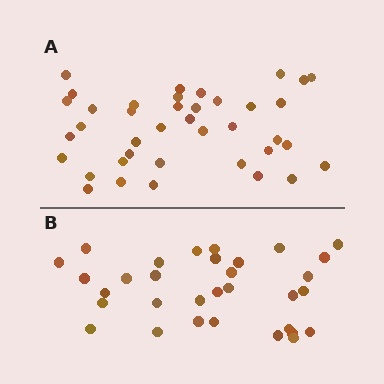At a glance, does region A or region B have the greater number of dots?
Region A (the top region) has more dots.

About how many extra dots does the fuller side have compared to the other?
Region A has roughly 8 or so more dots than region B.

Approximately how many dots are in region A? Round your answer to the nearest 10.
About 40 dots. (The exact count is 39, which rounds to 40.)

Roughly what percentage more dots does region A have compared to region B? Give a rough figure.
About 20% more.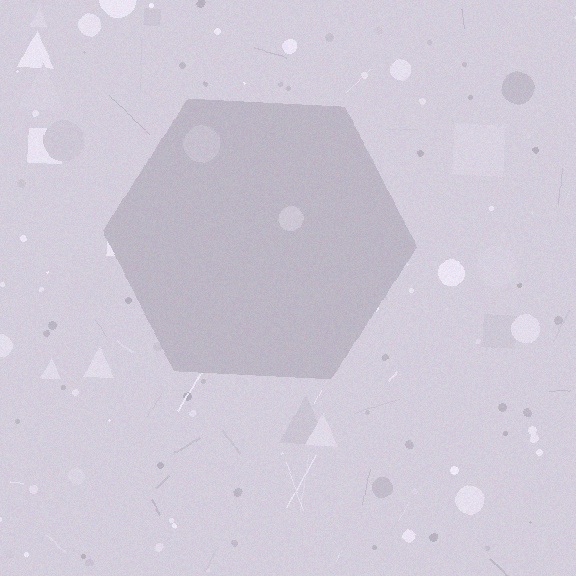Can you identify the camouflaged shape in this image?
The camouflaged shape is a hexagon.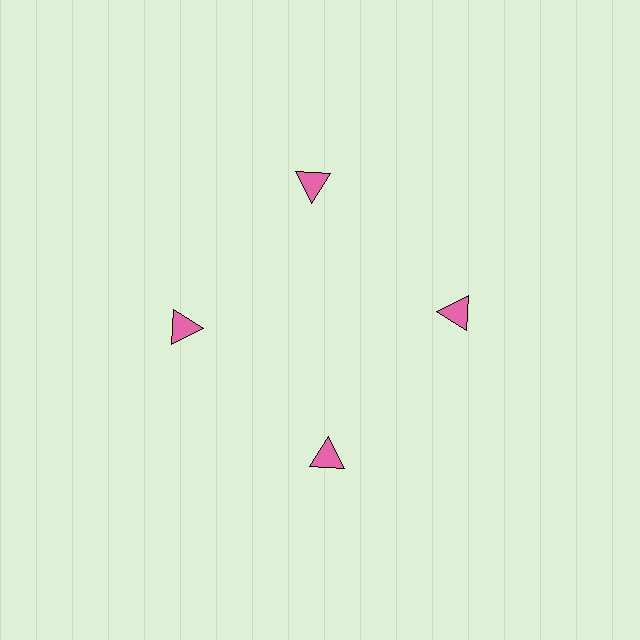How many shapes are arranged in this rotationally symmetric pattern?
There are 4 shapes, arranged in 4 groups of 1.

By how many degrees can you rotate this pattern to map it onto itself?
The pattern maps onto itself every 90 degrees of rotation.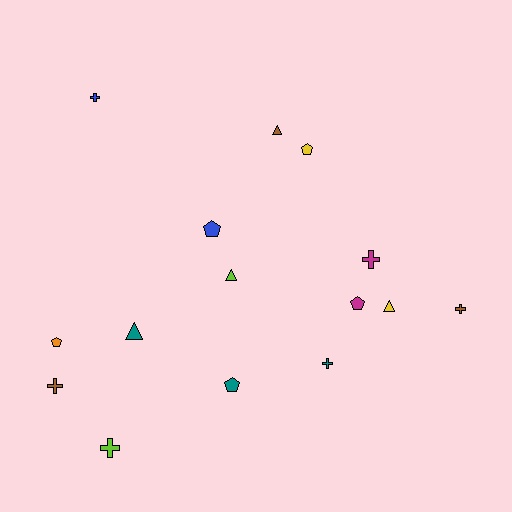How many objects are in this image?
There are 15 objects.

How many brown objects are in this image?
There are 3 brown objects.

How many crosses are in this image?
There are 6 crosses.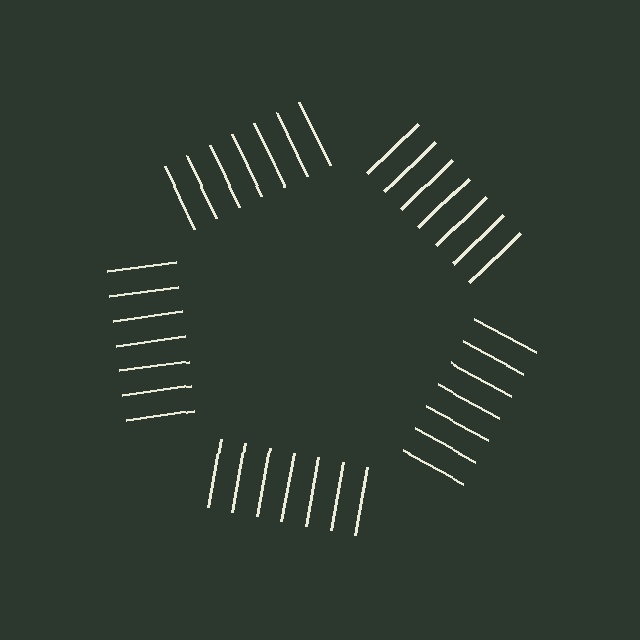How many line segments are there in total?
35 — 7 along each of the 5 edges.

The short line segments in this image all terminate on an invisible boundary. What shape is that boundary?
An illusory pentagon — the line segments terminate on its edges but no continuous stroke is drawn.